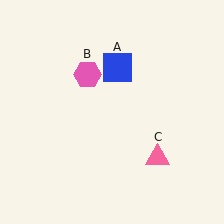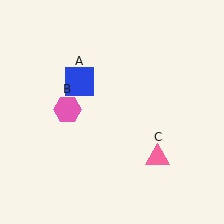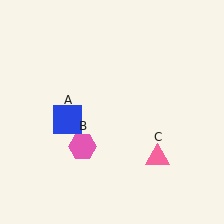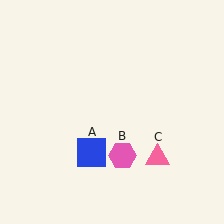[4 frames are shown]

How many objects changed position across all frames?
2 objects changed position: blue square (object A), pink hexagon (object B).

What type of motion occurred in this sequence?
The blue square (object A), pink hexagon (object B) rotated counterclockwise around the center of the scene.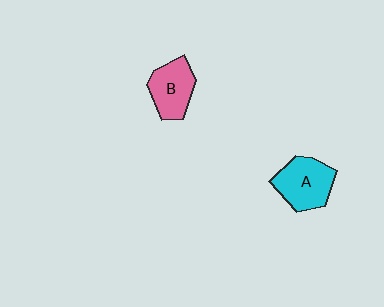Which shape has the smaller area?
Shape B (pink).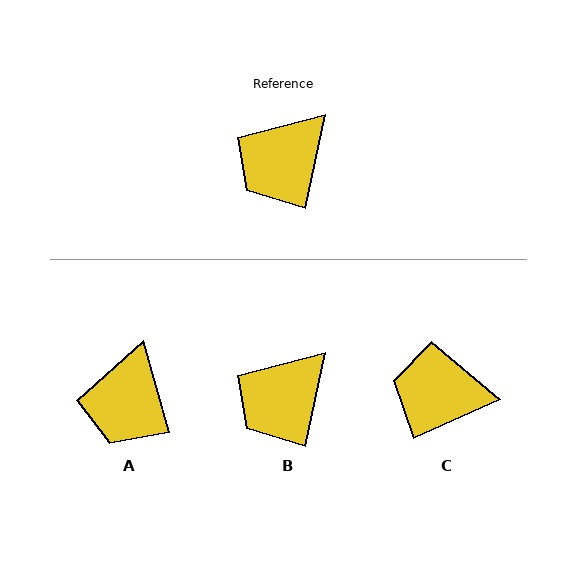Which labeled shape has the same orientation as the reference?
B.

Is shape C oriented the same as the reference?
No, it is off by about 54 degrees.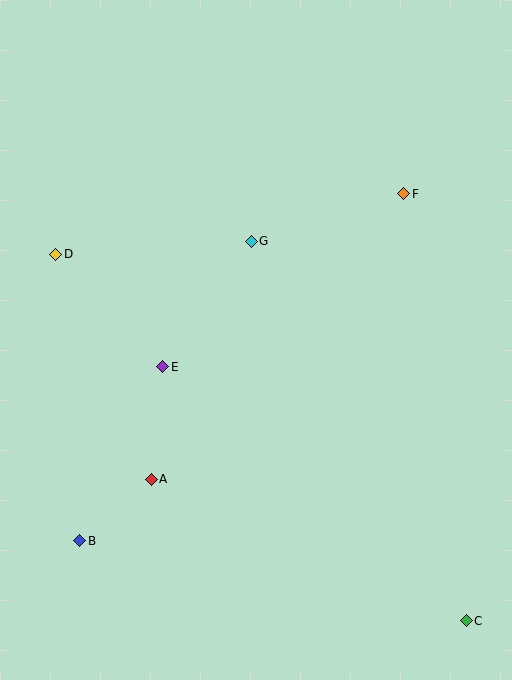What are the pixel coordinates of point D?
Point D is at (56, 254).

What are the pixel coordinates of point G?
Point G is at (251, 241).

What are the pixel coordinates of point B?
Point B is at (80, 541).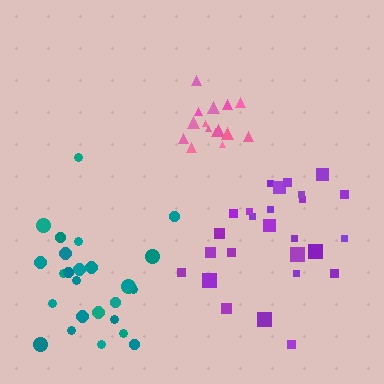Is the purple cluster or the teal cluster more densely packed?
Teal.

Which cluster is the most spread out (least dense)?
Purple.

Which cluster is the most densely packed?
Pink.